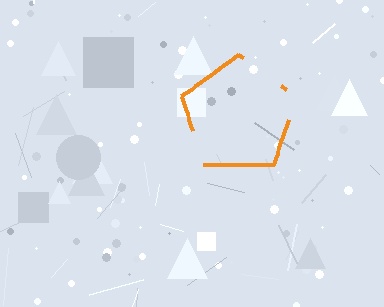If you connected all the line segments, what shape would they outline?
They would outline a pentagon.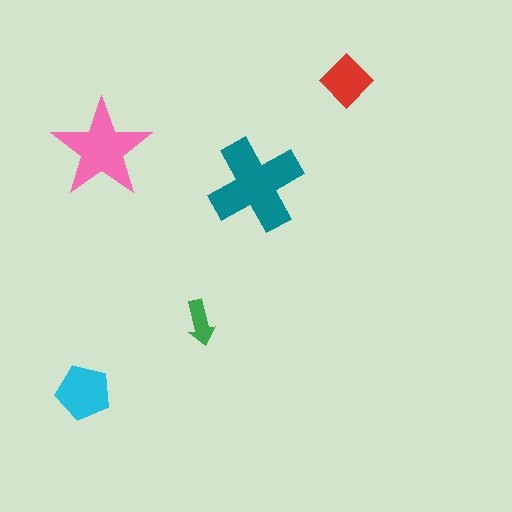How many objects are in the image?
There are 5 objects in the image.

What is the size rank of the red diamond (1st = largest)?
4th.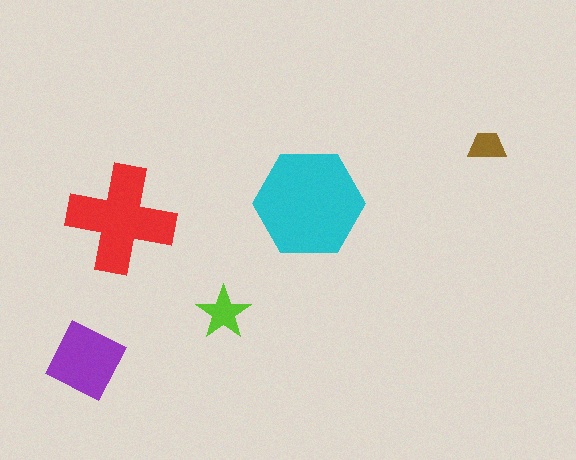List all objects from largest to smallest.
The cyan hexagon, the red cross, the purple diamond, the lime star, the brown trapezoid.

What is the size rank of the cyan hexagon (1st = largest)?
1st.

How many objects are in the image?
There are 5 objects in the image.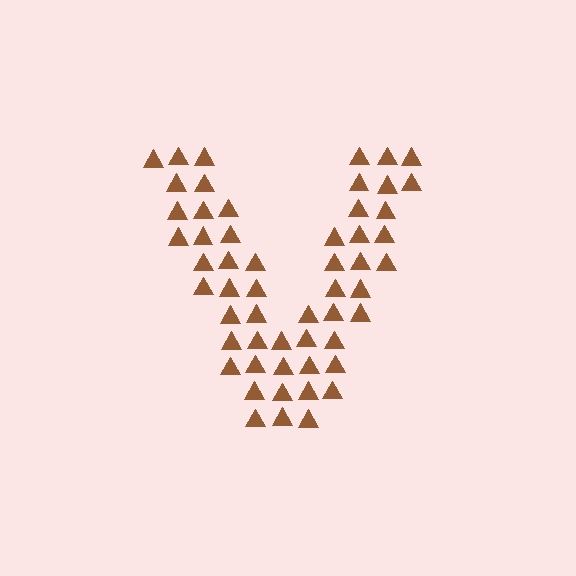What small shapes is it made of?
It is made of small triangles.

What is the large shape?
The large shape is the letter V.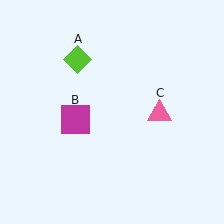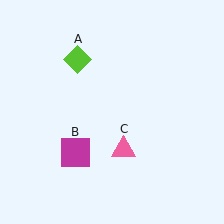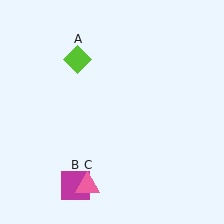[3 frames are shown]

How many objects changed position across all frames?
2 objects changed position: magenta square (object B), pink triangle (object C).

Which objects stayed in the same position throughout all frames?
Lime diamond (object A) remained stationary.